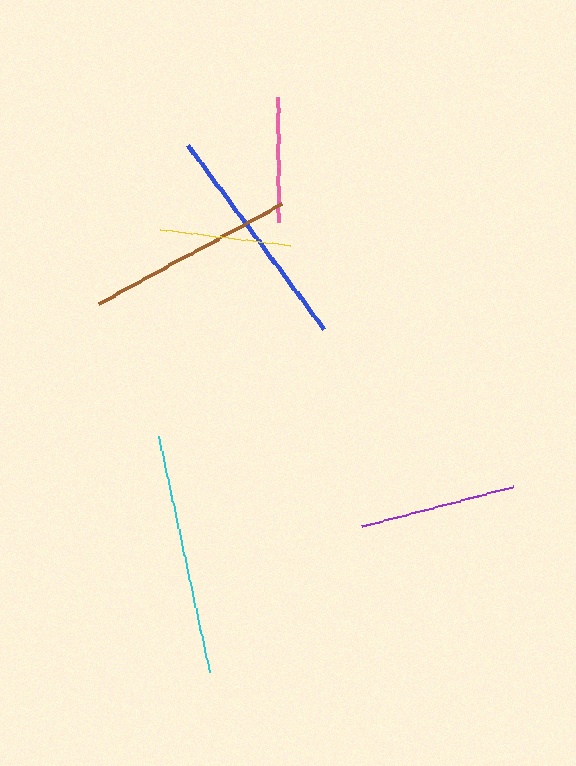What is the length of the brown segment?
The brown segment is approximately 210 pixels long.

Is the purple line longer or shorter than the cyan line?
The cyan line is longer than the purple line.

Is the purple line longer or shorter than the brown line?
The brown line is longer than the purple line.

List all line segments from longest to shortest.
From longest to shortest: cyan, blue, brown, purple, yellow, pink.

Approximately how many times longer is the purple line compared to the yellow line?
The purple line is approximately 1.2 times the length of the yellow line.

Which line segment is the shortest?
The pink line is the shortest at approximately 125 pixels.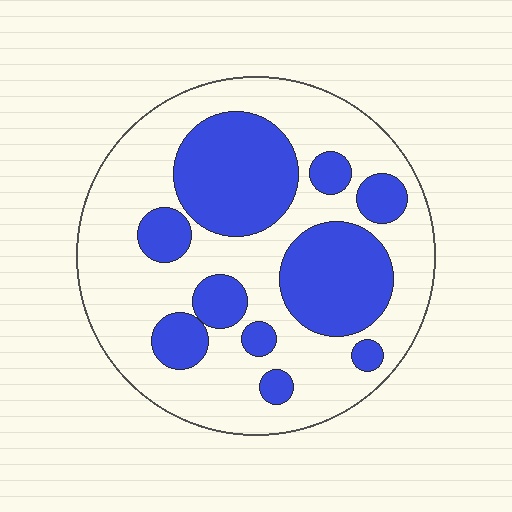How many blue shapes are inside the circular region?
10.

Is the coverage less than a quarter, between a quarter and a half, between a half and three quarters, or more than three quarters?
Between a quarter and a half.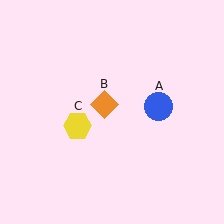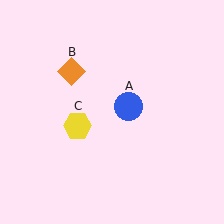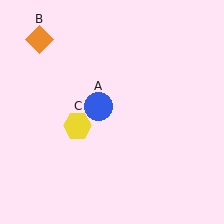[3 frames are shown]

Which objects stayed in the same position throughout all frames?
Yellow hexagon (object C) remained stationary.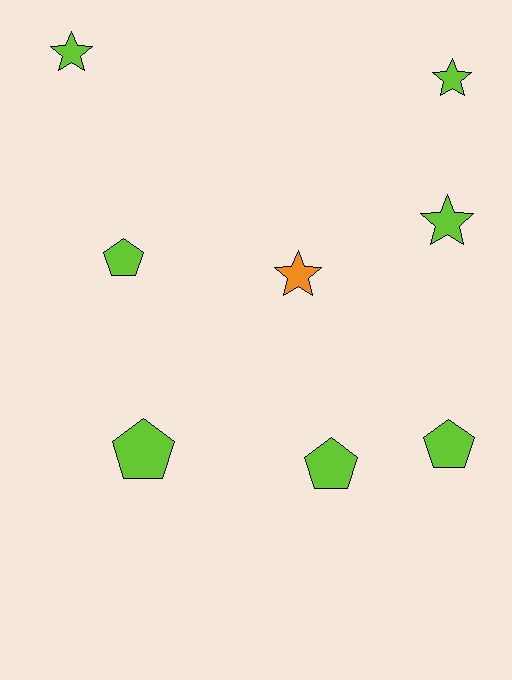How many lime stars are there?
There are 3 lime stars.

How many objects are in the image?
There are 8 objects.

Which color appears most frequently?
Lime, with 7 objects.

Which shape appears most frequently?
Pentagon, with 4 objects.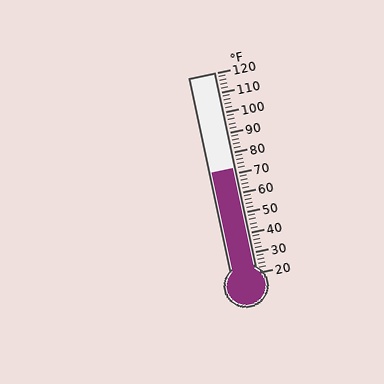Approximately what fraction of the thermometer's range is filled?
The thermometer is filled to approximately 50% of its range.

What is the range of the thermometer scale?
The thermometer scale ranges from 20°F to 120°F.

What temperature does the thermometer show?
The thermometer shows approximately 72°F.